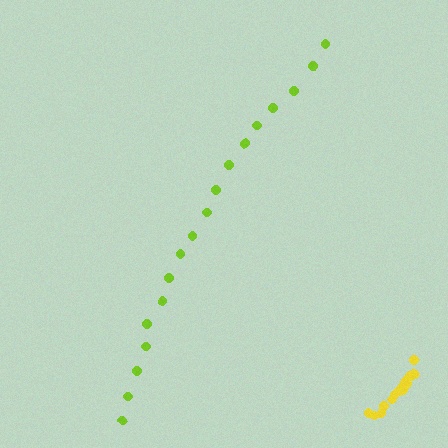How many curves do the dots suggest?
There are 2 distinct paths.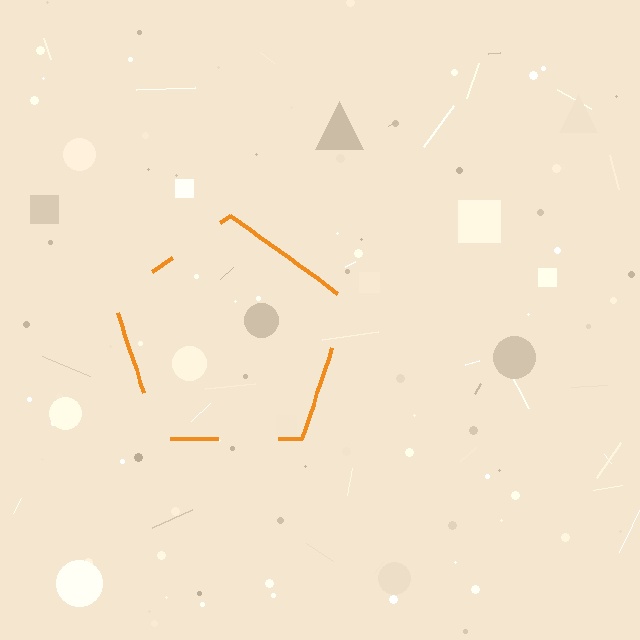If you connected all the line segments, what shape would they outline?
They would outline a pentagon.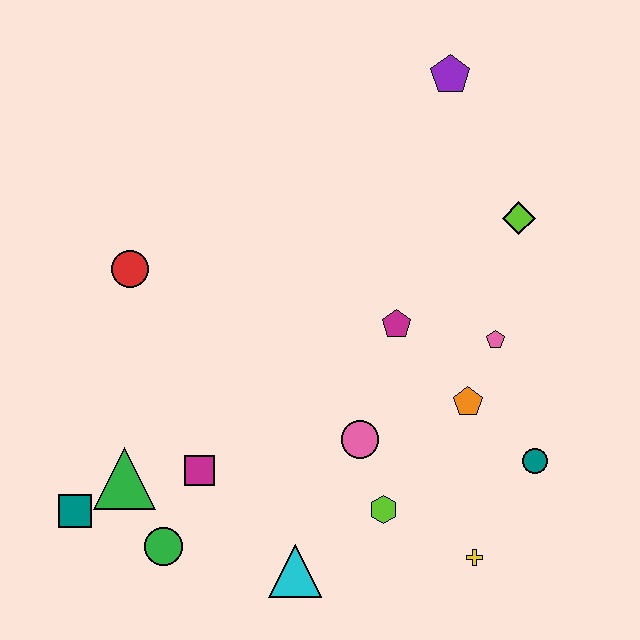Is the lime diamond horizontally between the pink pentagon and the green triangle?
No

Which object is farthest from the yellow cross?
The purple pentagon is farthest from the yellow cross.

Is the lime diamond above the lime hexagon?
Yes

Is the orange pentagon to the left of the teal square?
No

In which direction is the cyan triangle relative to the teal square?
The cyan triangle is to the right of the teal square.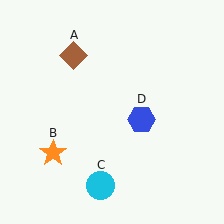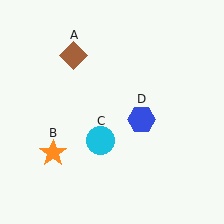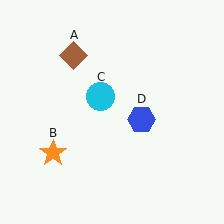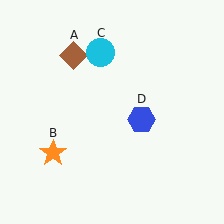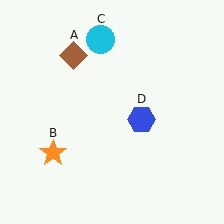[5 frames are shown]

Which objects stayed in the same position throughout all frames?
Brown diamond (object A) and orange star (object B) and blue hexagon (object D) remained stationary.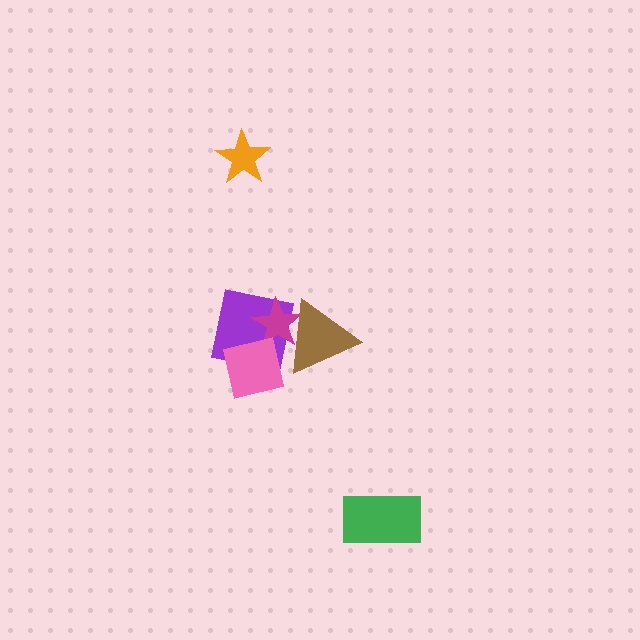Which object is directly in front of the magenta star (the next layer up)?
The pink square is directly in front of the magenta star.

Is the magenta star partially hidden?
Yes, it is partially covered by another shape.